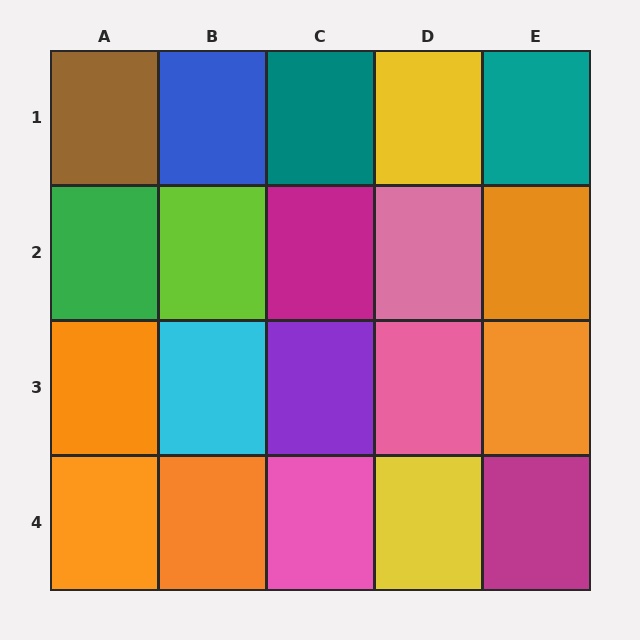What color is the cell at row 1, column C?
Teal.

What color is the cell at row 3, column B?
Cyan.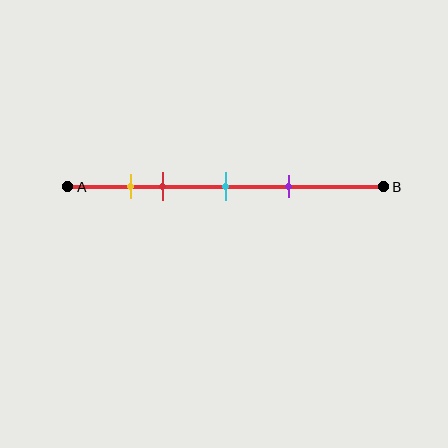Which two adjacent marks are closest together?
The yellow and red marks are the closest adjacent pair.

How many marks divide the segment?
There are 4 marks dividing the segment.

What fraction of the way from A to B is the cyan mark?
The cyan mark is approximately 50% (0.5) of the way from A to B.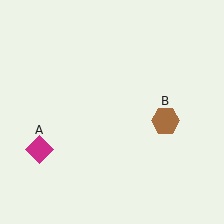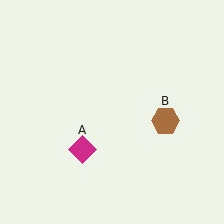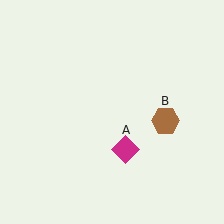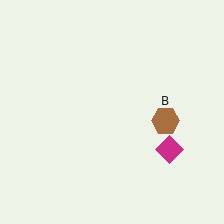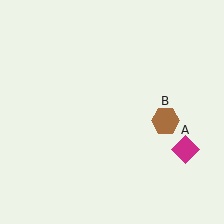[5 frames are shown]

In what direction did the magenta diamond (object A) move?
The magenta diamond (object A) moved right.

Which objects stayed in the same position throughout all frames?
Brown hexagon (object B) remained stationary.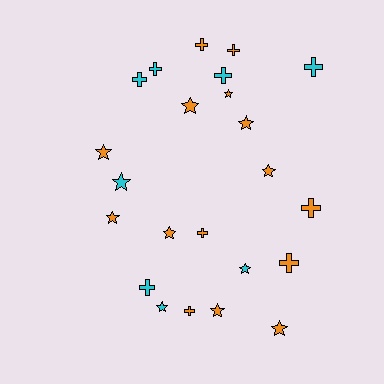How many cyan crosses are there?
There are 5 cyan crosses.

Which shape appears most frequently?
Star, with 12 objects.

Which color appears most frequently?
Orange, with 15 objects.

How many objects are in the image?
There are 23 objects.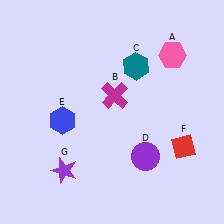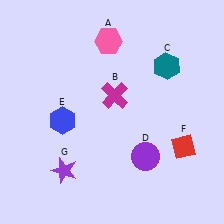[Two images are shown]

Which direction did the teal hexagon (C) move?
The teal hexagon (C) moved right.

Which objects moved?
The objects that moved are: the pink hexagon (A), the teal hexagon (C).